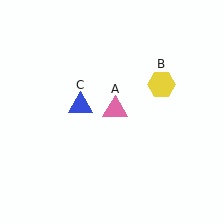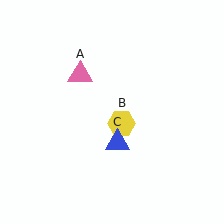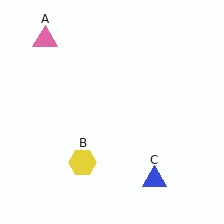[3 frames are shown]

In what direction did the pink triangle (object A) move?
The pink triangle (object A) moved up and to the left.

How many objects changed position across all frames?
3 objects changed position: pink triangle (object A), yellow hexagon (object B), blue triangle (object C).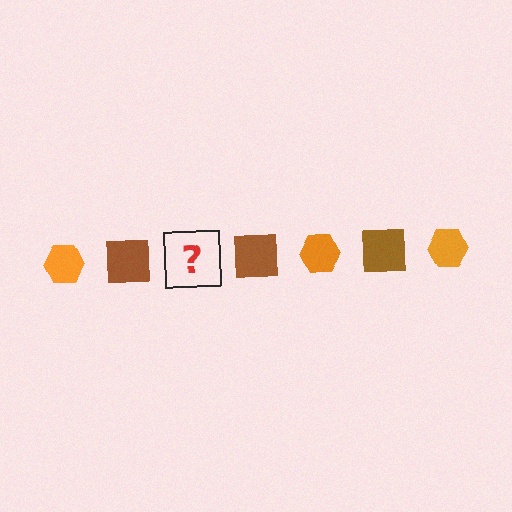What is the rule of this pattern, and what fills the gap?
The rule is that the pattern alternates between orange hexagon and brown square. The gap should be filled with an orange hexagon.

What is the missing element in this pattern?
The missing element is an orange hexagon.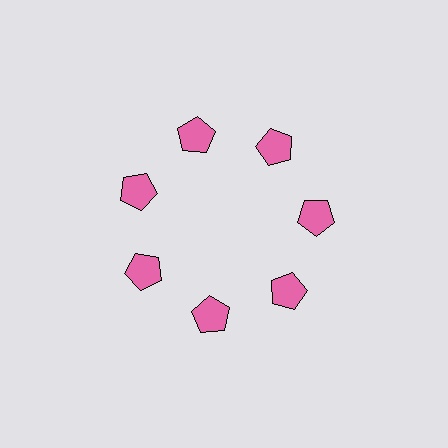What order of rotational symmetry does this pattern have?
This pattern has 7-fold rotational symmetry.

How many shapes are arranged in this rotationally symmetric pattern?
There are 7 shapes, arranged in 7 groups of 1.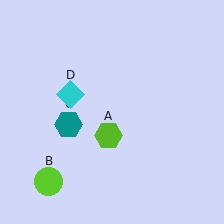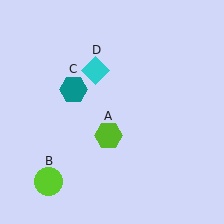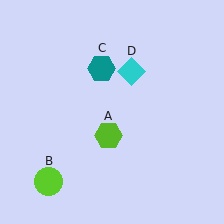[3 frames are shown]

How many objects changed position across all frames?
2 objects changed position: teal hexagon (object C), cyan diamond (object D).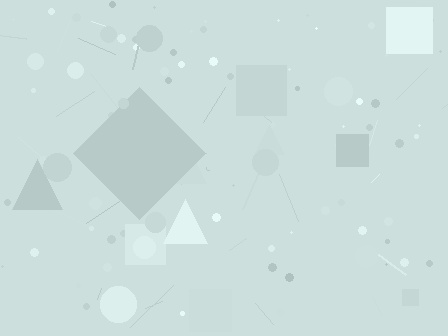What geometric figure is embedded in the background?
A diamond is embedded in the background.